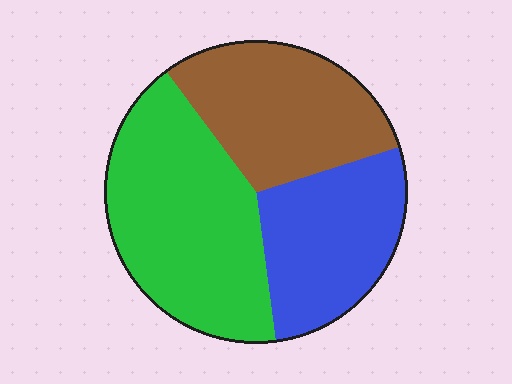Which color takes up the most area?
Green, at roughly 40%.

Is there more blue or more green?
Green.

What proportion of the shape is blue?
Blue covers 28% of the shape.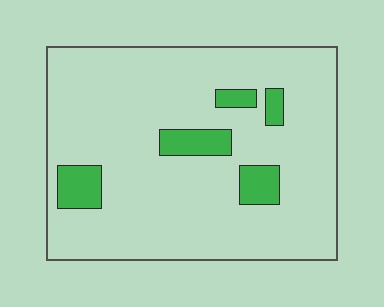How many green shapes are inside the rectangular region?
5.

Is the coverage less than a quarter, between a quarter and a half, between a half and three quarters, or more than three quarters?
Less than a quarter.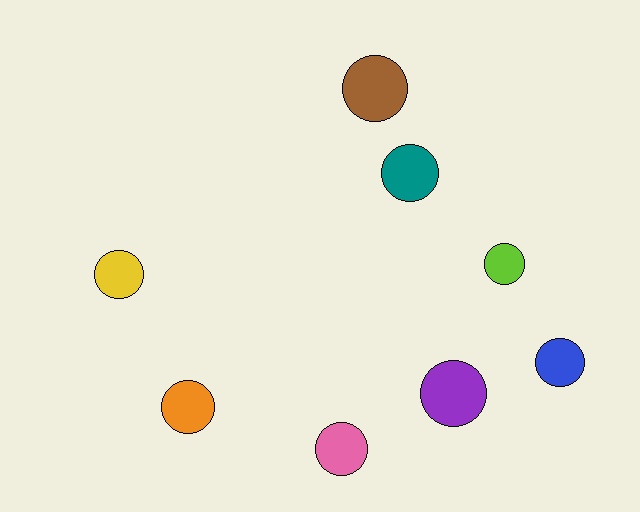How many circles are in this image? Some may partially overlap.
There are 8 circles.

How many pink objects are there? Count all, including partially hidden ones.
There is 1 pink object.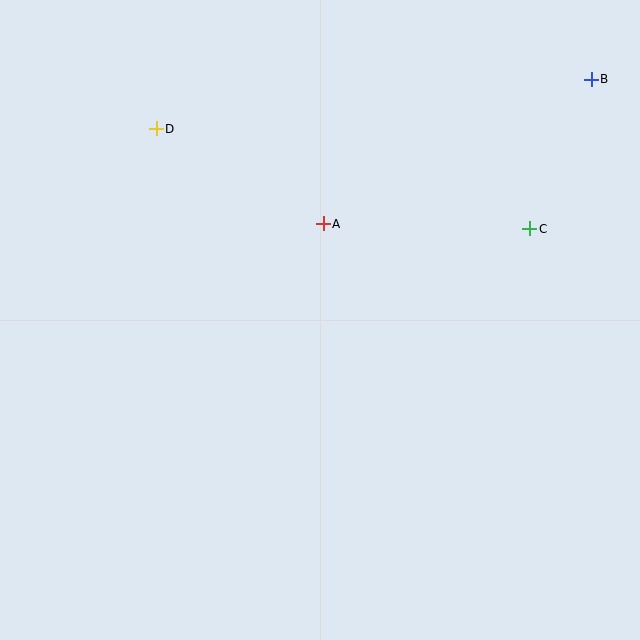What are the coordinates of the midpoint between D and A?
The midpoint between D and A is at (240, 176).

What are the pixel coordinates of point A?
Point A is at (323, 224).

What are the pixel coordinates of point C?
Point C is at (530, 229).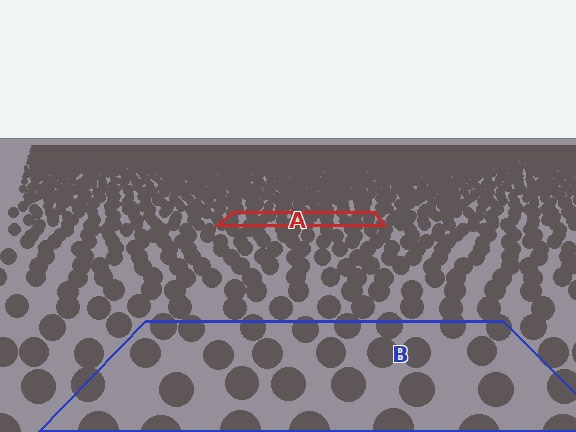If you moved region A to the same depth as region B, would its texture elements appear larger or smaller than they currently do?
They would appear larger. At a closer depth, the same texture elements are projected at a bigger on-screen size.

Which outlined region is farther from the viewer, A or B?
Region A is farther from the viewer — the texture elements inside it appear smaller and more densely packed.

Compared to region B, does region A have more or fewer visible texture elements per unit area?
Region A has more texture elements per unit area — they are packed more densely because it is farther away.